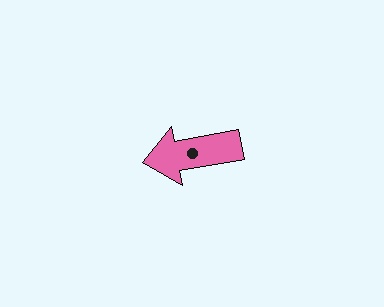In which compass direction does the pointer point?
West.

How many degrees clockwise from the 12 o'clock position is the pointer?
Approximately 260 degrees.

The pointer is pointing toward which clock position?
Roughly 9 o'clock.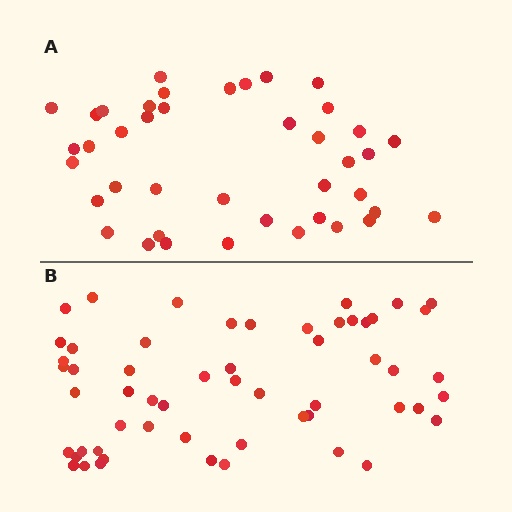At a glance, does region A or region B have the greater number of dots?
Region B (the bottom region) has more dots.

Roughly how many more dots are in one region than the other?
Region B has approximately 15 more dots than region A.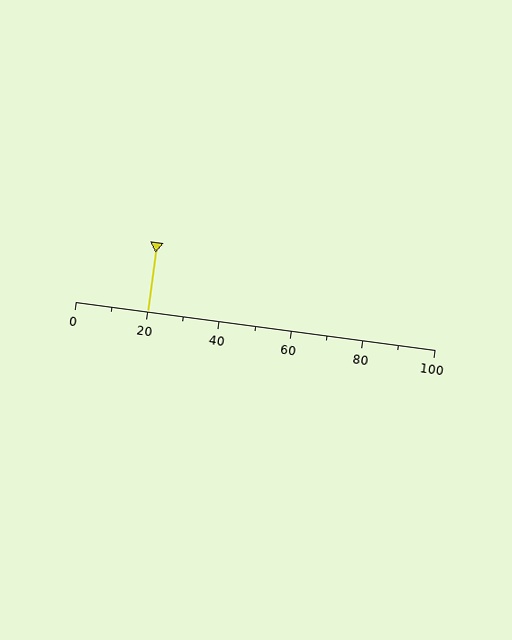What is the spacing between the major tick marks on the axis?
The major ticks are spaced 20 apart.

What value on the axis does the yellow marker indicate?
The marker indicates approximately 20.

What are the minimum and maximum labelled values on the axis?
The axis runs from 0 to 100.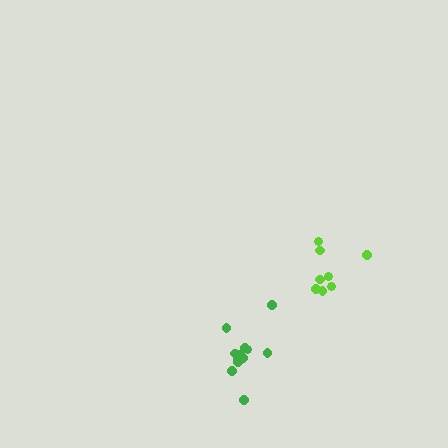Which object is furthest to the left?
The green cluster is leftmost.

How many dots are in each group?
Group 1: 13 dots, Group 2: 8 dots (21 total).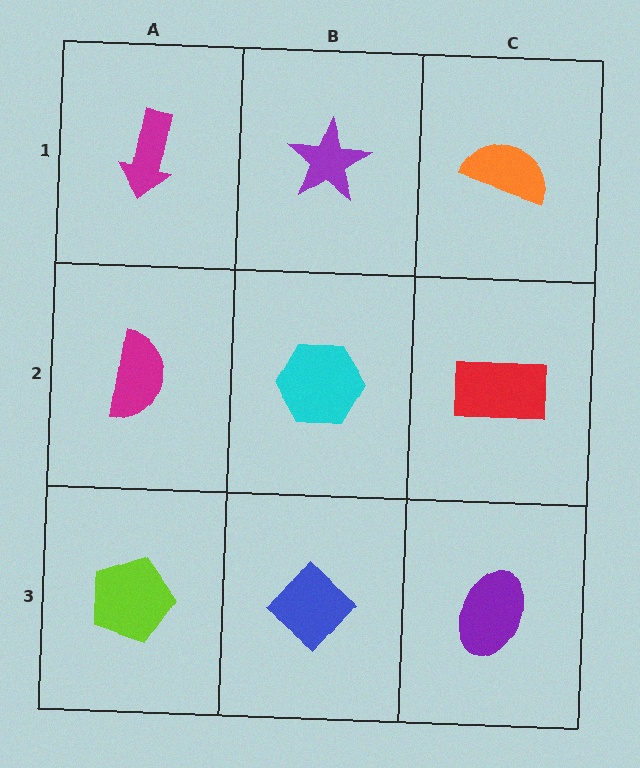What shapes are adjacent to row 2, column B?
A purple star (row 1, column B), a blue diamond (row 3, column B), a magenta semicircle (row 2, column A), a red rectangle (row 2, column C).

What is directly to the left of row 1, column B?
A magenta arrow.